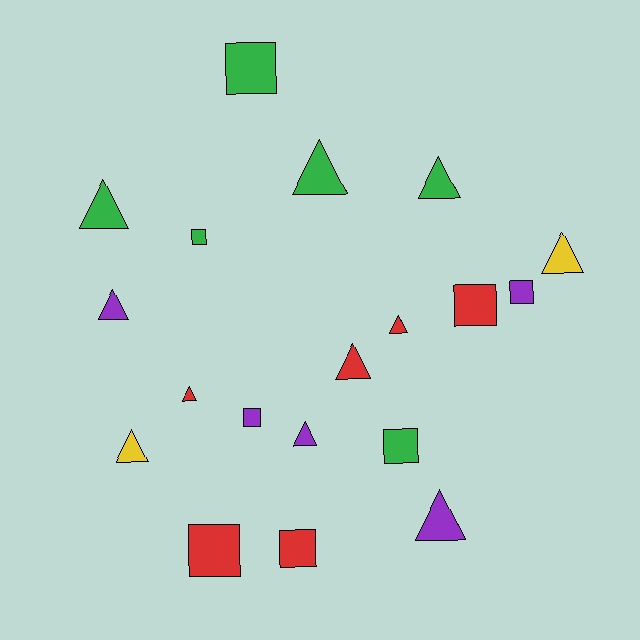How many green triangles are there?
There are 3 green triangles.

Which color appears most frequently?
Red, with 6 objects.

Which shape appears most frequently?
Triangle, with 11 objects.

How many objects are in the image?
There are 19 objects.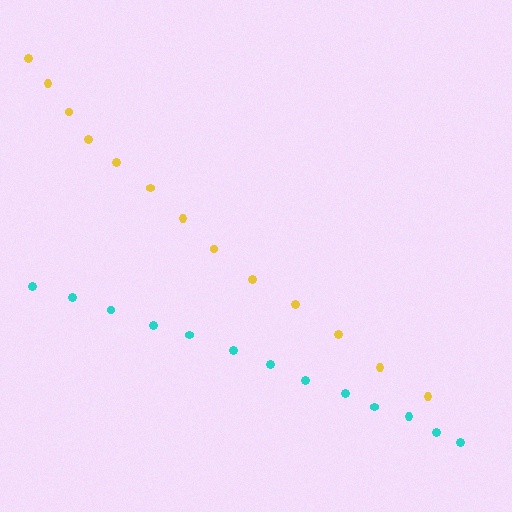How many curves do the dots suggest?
There are 2 distinct paths.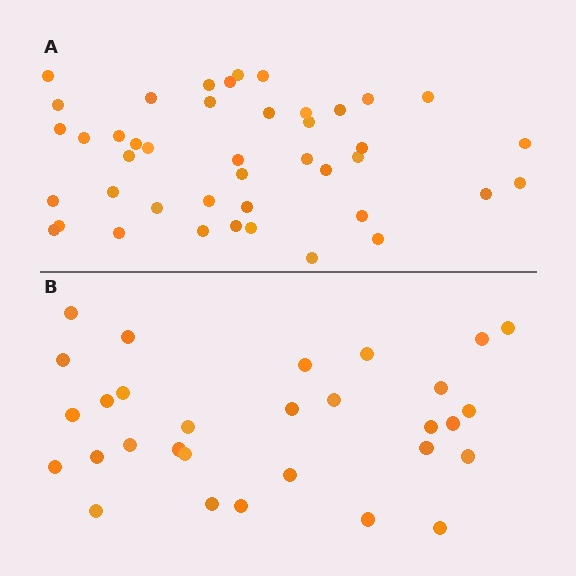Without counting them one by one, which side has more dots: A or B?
Region A (the top region) has more dots.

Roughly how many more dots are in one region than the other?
Region A has approximately 15 more dots than region B.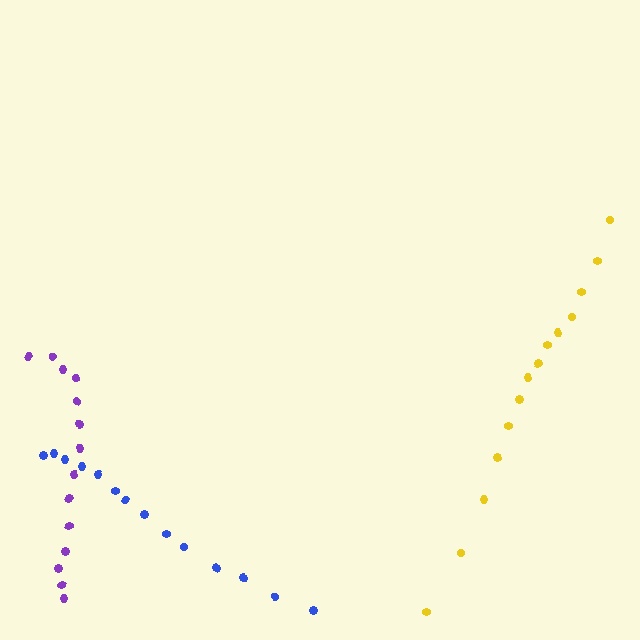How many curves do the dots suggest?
There are 3 distinct paths.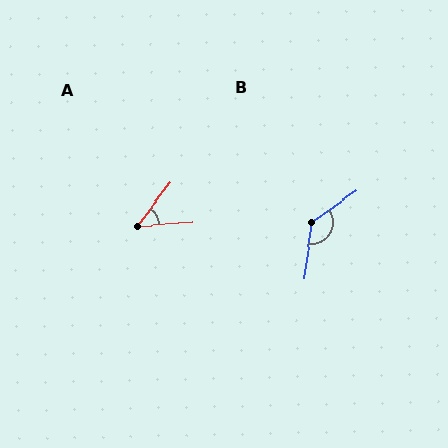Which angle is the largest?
B, at approximately 132 degrees.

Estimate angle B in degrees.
Approximately 132 degrees.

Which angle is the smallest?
A, at approximately 48 degrees.